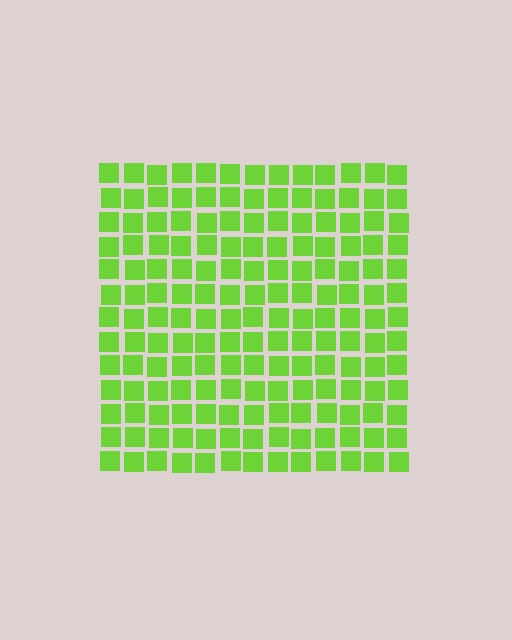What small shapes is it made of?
It is made of small squares.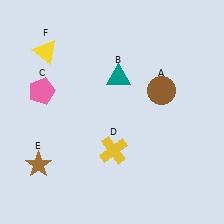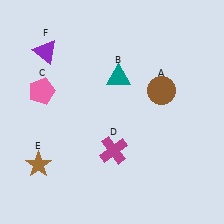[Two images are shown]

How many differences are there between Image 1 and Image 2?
There are 2 differences between the two images.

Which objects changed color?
D changed from yellow to magenta. F changed from yellow to purple.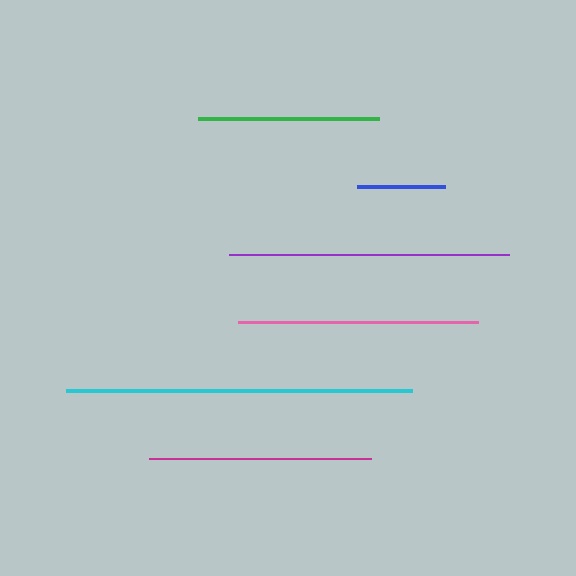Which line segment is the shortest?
The blue line is the shortest at approximately 88 pixels.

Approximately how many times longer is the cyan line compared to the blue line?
The cyan line is approximately 3.9 times the length of the blue line.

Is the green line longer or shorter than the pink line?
The pink line is longer than the green line.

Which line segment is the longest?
The cyan line is the longest at approximately 347 pixels.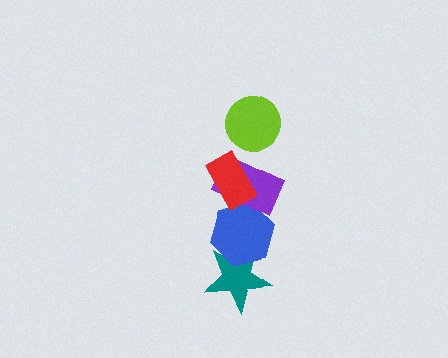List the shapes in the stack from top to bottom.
From top to bottom: the lime circle, the red rectangle, the purple rectangle, the blue hexagon, the teal star.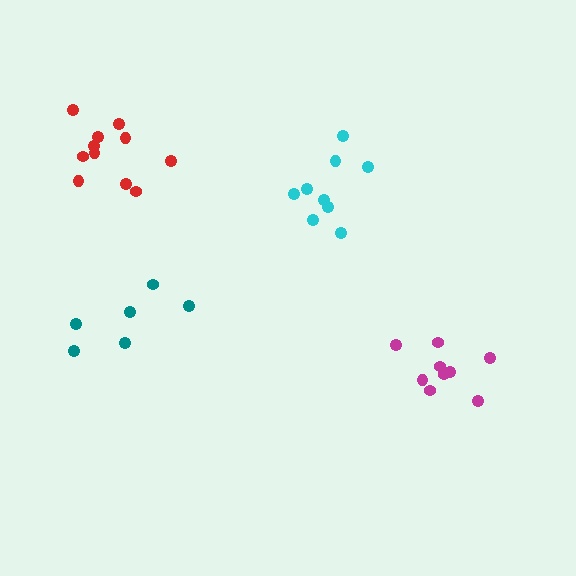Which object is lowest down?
The magenta cluster is bottommost.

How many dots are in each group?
Group 1: 6 dots, Group 2: 9 dots, Group 3: 9 dots, Group 4: 11 dots (35 total).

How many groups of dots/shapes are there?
There are 4 groups.